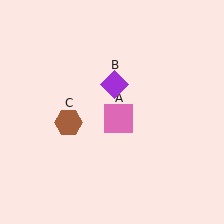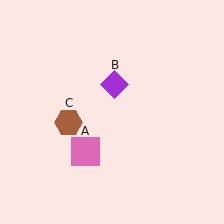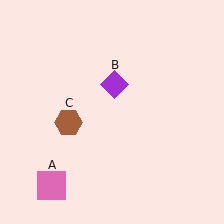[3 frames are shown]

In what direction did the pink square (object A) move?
The pink square (object A) moved down and to the left.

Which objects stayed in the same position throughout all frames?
Purple diamond (object B) and brown hexagon (object C) remained stationary.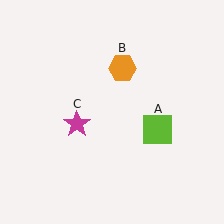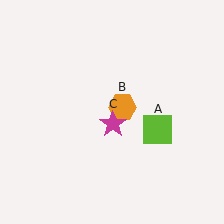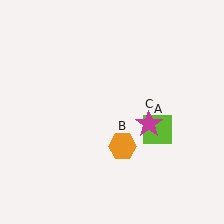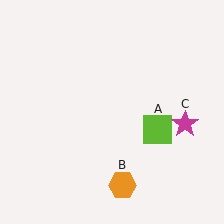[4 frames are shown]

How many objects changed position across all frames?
2 objects changed position: orange hexagon (object B), magenta star (object C).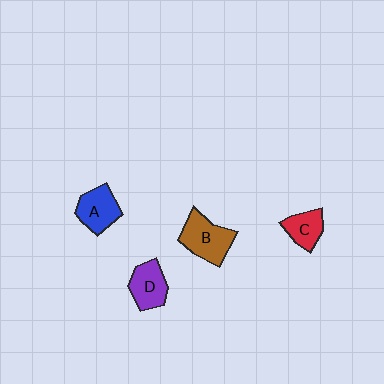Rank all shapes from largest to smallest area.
From largest to smallest: B (brown), A (blue), D (purple), C (red).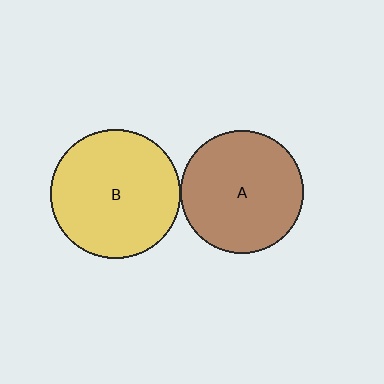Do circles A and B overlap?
Yes.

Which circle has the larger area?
Circle B (yellow).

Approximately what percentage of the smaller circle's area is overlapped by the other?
Approximately 5%.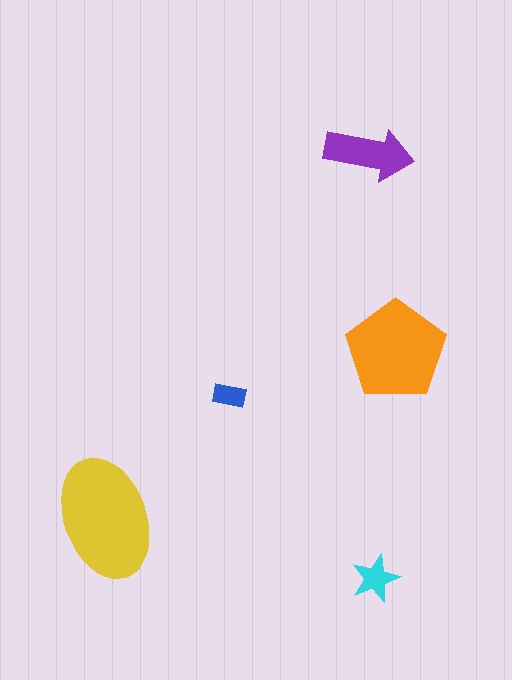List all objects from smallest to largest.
The blue rectangle, the cyan star, the purple arrow, the orange pentagon, the yellow ellipse.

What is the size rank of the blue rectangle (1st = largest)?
5th.